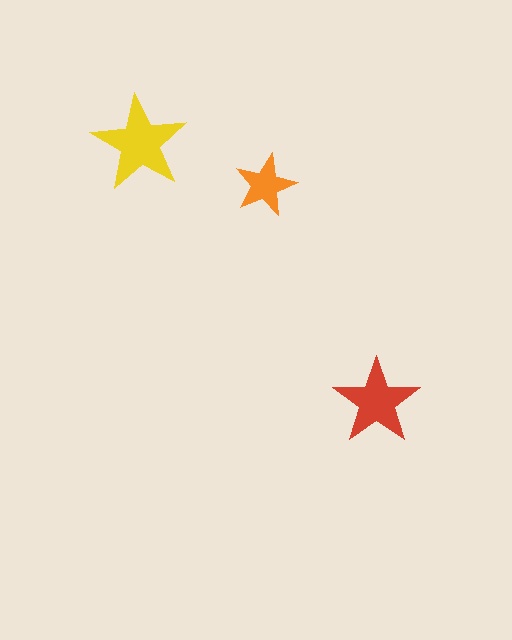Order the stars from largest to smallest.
the yellow one, the red one, the orange one.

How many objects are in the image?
There are 3 objects in the image.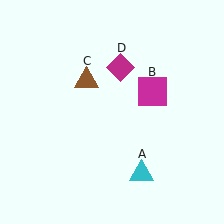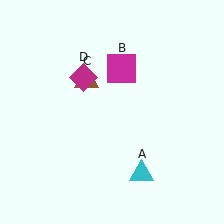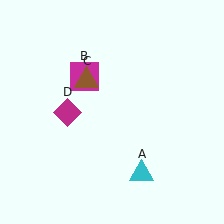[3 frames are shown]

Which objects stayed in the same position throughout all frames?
Cyan triangle (object A) and brown triangle (object C) remained stationary.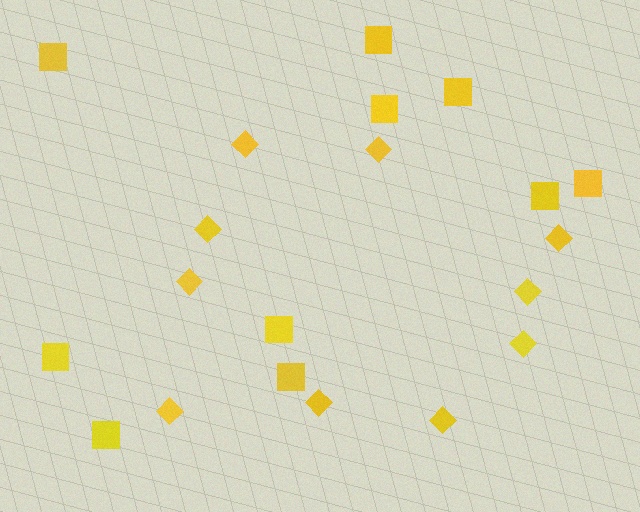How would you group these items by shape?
There are 2 groups: one group of squares (10) and one group of diamonds (10).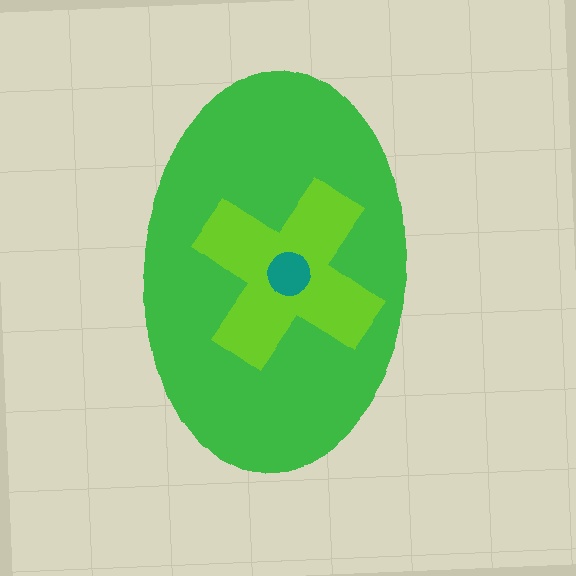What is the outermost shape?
The green ellipse.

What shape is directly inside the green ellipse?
The lime cross.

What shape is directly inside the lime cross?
The teal circle.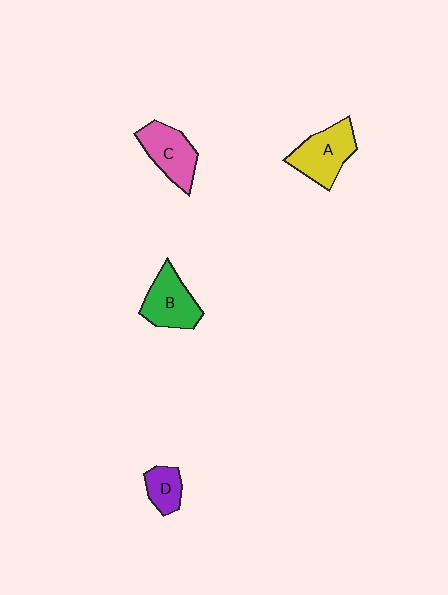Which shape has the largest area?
Shape A (yellow).